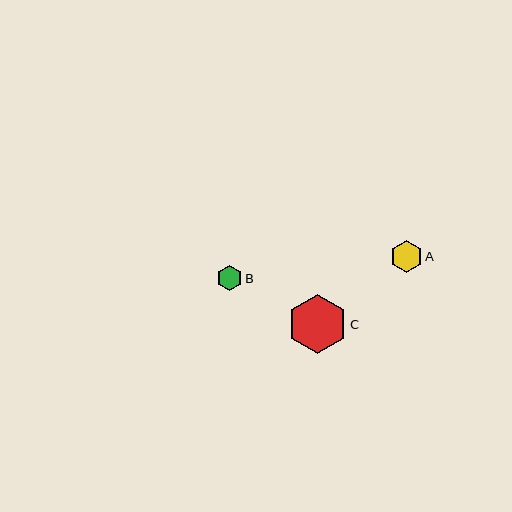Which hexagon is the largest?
Hexagon C is the largest with a size of approximately 59 pixels.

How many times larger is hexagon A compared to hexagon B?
Hexagon A is approximately 1.3 times the size of hexagon B.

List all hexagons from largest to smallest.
From largest to smallest: C, A, B.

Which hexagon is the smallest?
Hexagon B is the smallest with a size of approximately 25 pixels.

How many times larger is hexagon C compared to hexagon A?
Hexagon C is approximately 1.9 times the size of hexagon A.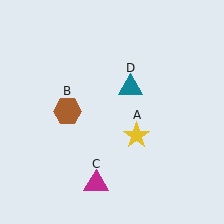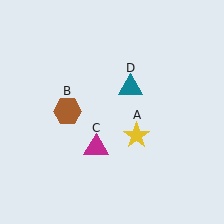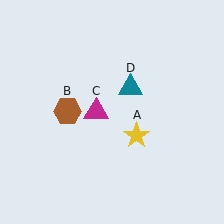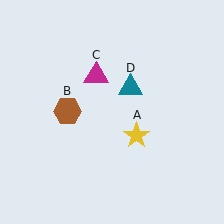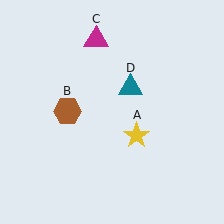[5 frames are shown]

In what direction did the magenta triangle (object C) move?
The magenta triangle (object C) moved up.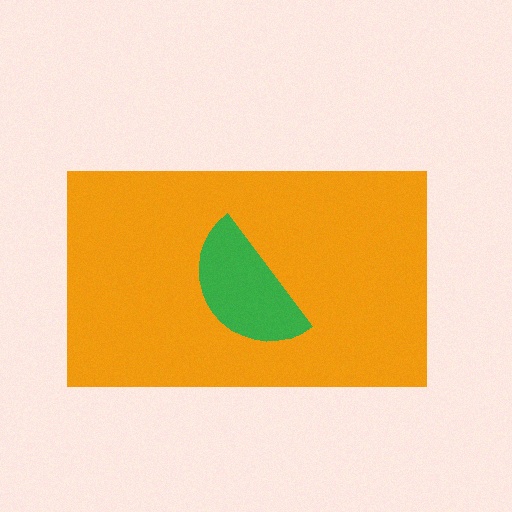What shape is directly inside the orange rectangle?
The green semicircle.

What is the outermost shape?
The orange rectangle.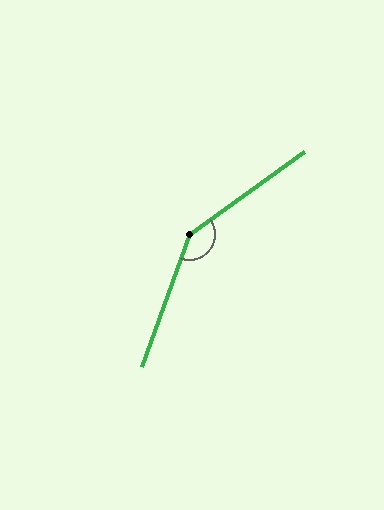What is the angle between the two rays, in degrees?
Approximately 146 degrees.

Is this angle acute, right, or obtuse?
It is obtuse.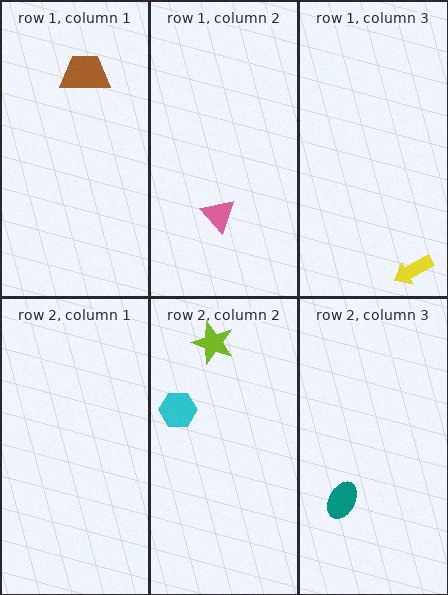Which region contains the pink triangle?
The row 1, column 2 region.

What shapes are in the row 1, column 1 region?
The brown trapezoid.